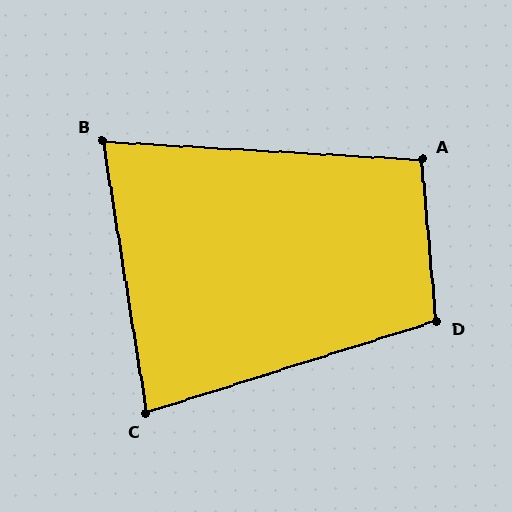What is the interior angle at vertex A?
Approximately 98 degrees (obtuse).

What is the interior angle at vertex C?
Approximately 82 degrees (acute).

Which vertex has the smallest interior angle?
B, at approximately 78 degrees.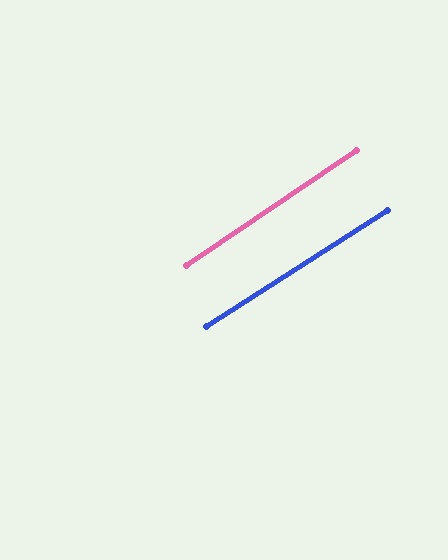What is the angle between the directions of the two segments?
Approximately 1 degree.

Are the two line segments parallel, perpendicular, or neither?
Parallel — their directions differ by only 1.3°.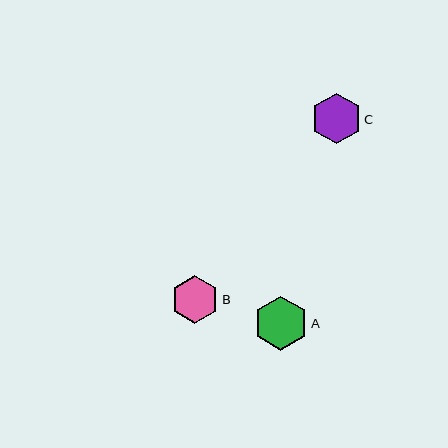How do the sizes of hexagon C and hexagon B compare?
Hexagon C and hexagon B are approximately the same size.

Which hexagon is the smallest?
Hexagon B is the smallest with a size of approximately 48 pixels.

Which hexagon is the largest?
Hexagon A is the largest with a size of approximately 54 pixels.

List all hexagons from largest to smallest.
From largest to smallest: A, C, B.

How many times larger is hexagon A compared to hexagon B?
Hexagon A is approximately 1.1 times the size of hexagon B.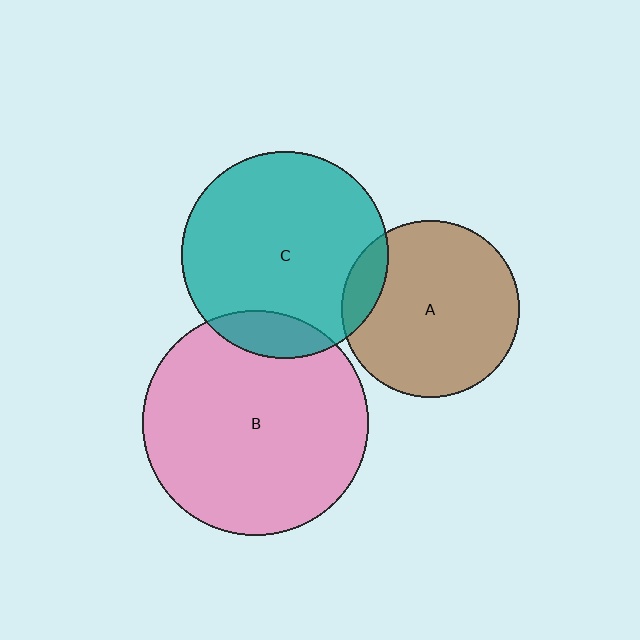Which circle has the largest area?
Circle B (pink).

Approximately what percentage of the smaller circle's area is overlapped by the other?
Approximately 10%.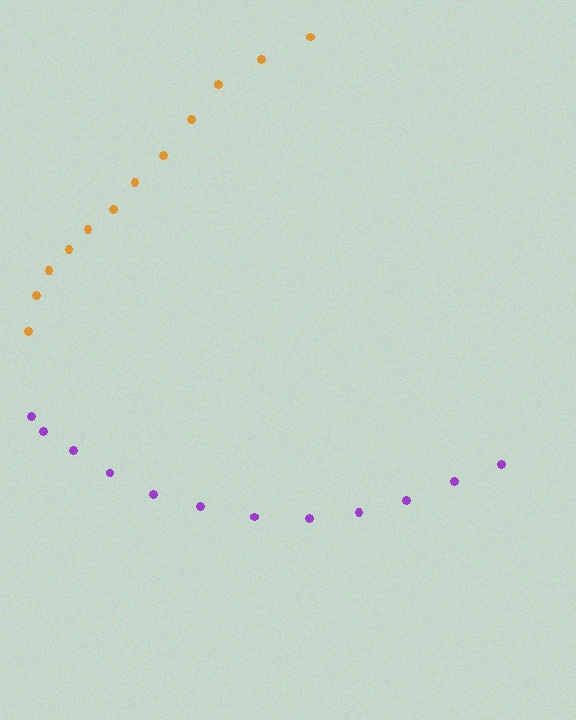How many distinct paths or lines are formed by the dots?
There are 2 distinct paths.